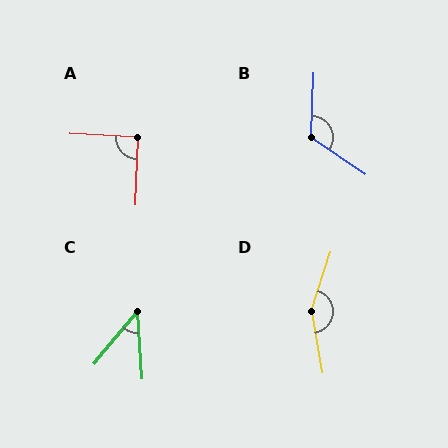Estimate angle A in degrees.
Approximately 91 degrees.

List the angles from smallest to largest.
C (43°), A (91°), B (122°), D (151°).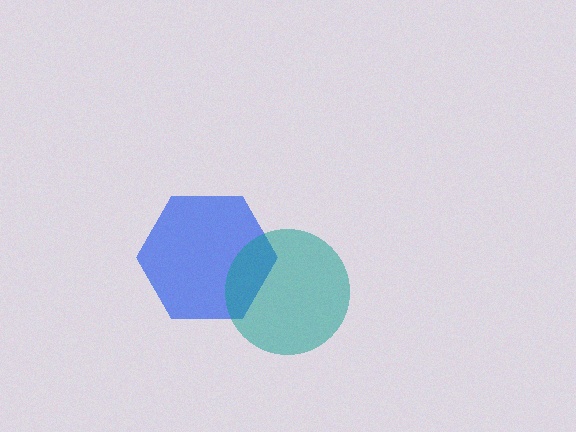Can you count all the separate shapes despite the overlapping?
Yes, there are 2 separate shapes.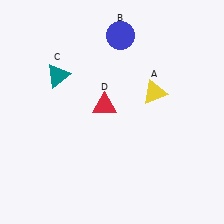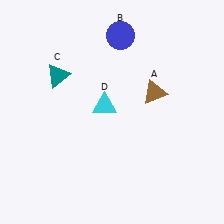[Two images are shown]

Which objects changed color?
A changed from yellow to brown. D changed from red to cyan.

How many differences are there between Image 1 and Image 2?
There are 2 differences between the two images.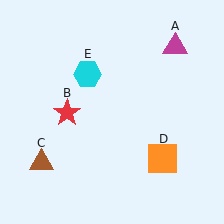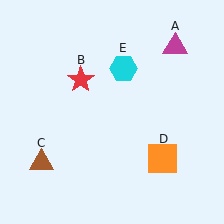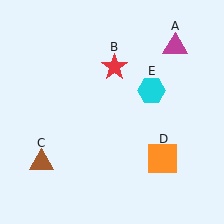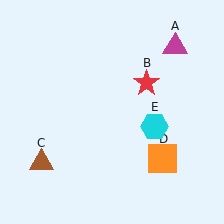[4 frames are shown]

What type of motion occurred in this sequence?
The red star (object B), cyan hexagon (object E) rotated clockwise around the center of the scene.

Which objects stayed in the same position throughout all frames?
Magenta triangle (object A) and brown triangle (object C) and orange square (object D) remained stationary.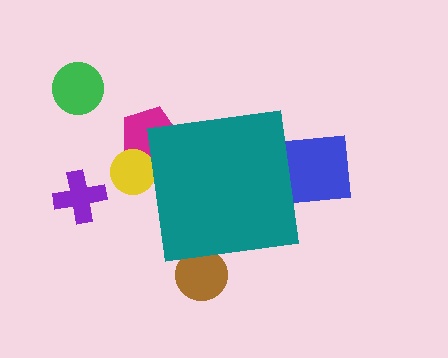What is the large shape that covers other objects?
A teal square.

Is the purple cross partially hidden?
No, the purple cross is fully visible.